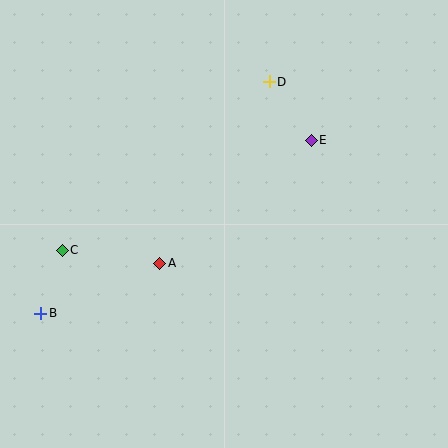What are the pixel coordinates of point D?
Point D is at (269, 82).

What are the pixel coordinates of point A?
Point A is at (160, 263).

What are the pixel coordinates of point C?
Point C is at (62, 250).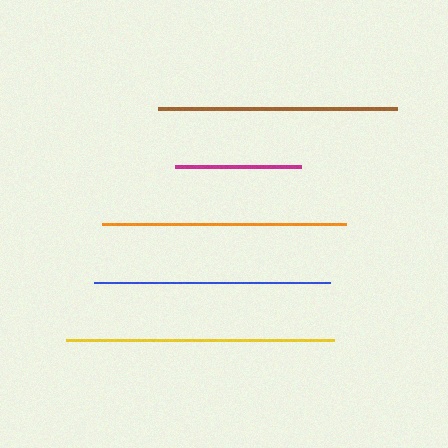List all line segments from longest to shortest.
From longest to shortest: yellow, orange, brown, blue, magenta.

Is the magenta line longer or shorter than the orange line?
The orange line is longer than the magenta line.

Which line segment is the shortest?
The magenta line is the shortest at approximately 126 pixels.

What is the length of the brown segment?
The brown segment is approximately 239 pixels long.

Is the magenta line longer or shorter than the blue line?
The blue line is longer than the magenta line.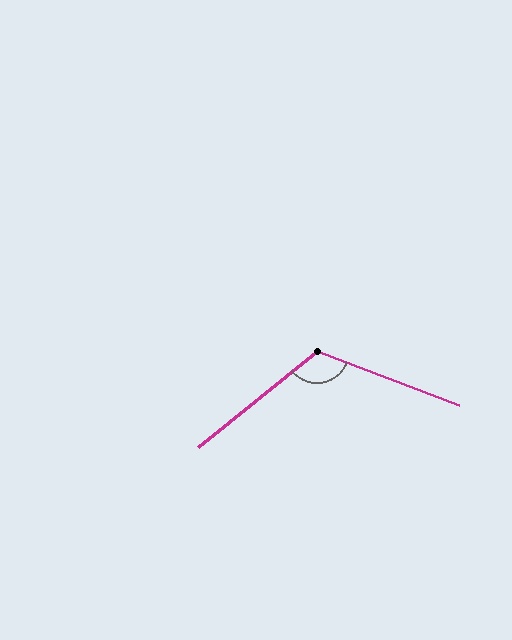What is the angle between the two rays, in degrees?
Approximately 120 degrees.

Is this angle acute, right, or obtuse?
It is obtuse.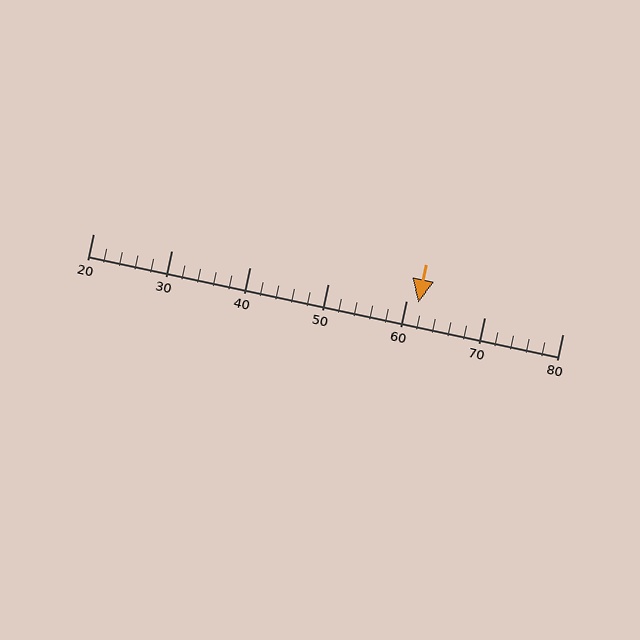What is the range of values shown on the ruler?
The ruler shows values from 20 to 80.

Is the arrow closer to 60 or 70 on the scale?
The arrow is closer to 60.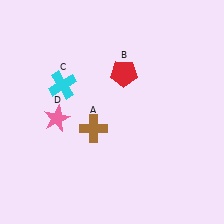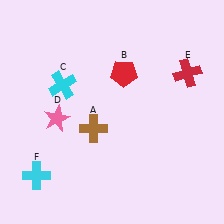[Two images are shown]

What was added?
A red cross (E), a cyan cross (F) were added in Image 2.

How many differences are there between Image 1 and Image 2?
There are 2 differences between the two images.